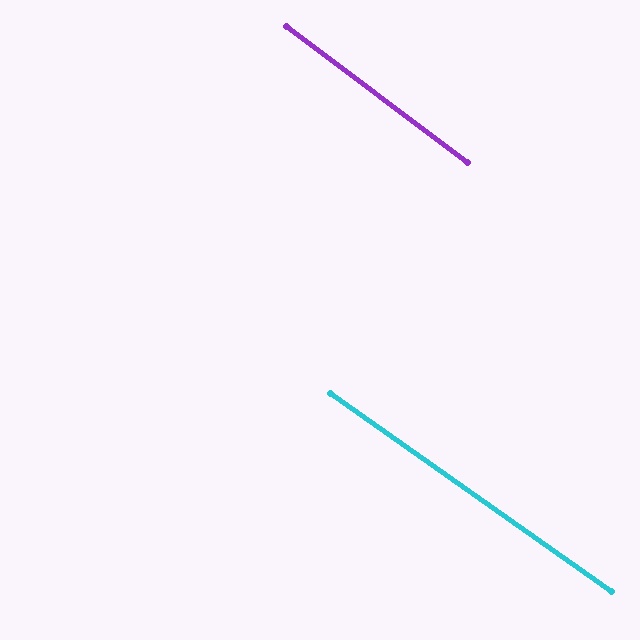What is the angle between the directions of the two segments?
Approximately 2 degrees.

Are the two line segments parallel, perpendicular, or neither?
Parallel — their directions differ by only 1.8°.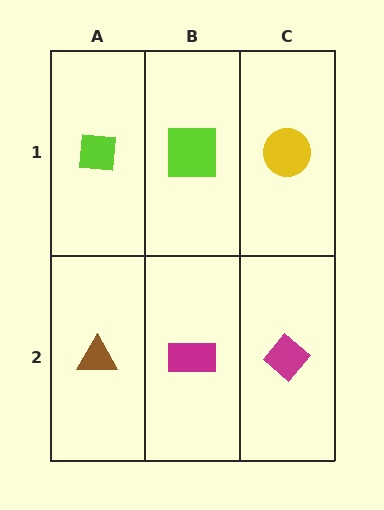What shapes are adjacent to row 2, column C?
A yellow circle (row 1, column C), a magenta rectangle (row 2, column B).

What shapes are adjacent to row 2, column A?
A lime square (row 1, column A), a magenta rectangle (row 2, column B).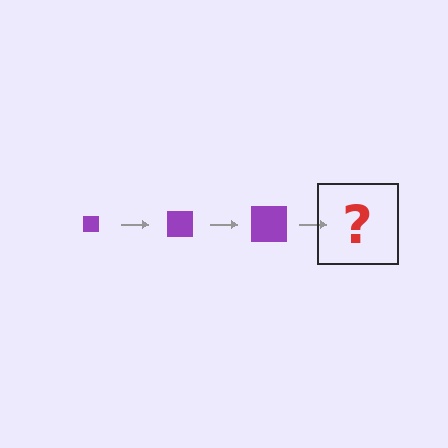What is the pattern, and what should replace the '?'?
The pattern is that the square gets progressively larger each step. The '?' should be a purple square, larger than the previous one.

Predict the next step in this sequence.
The next step is a purple square, larger than the previous one.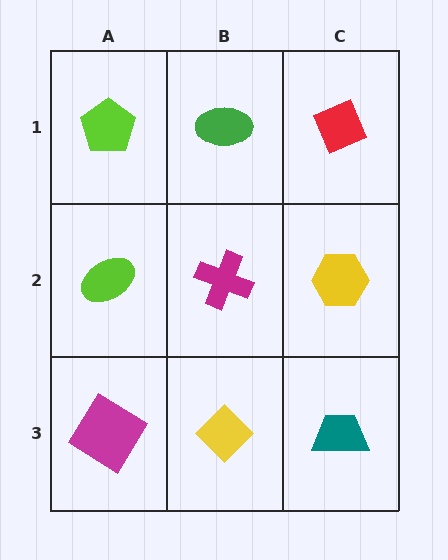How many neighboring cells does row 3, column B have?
3.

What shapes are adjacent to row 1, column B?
A magenta cross (row 2, column B), a lime pentagon (row 1, column A), a red diamond (row 1, column C).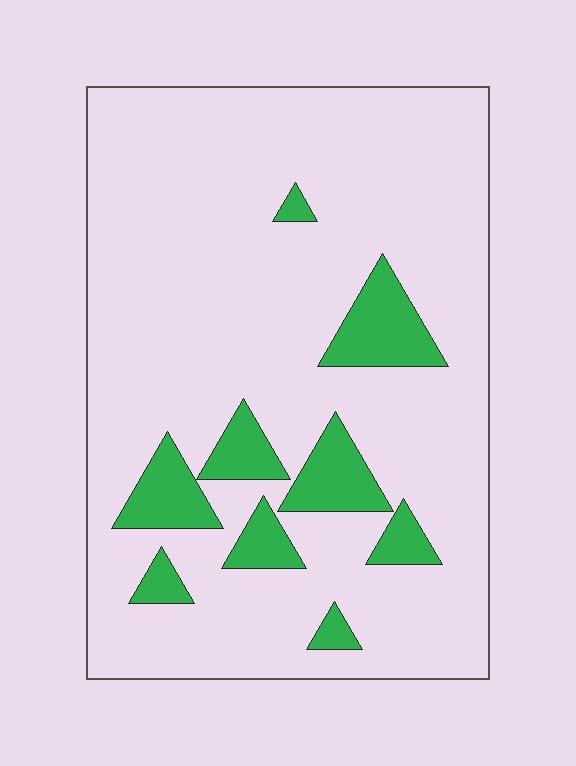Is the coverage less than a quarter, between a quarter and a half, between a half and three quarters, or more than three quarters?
Less than a quarter.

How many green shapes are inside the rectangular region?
9.